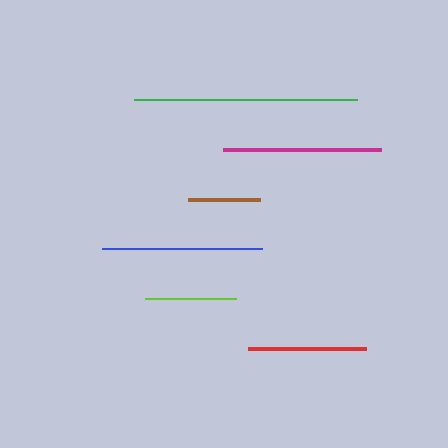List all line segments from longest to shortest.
From longest to shortest: green, blue, magenta, red, lime, brown.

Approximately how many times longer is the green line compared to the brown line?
The green line is approximately 3.1 times the length of the brown line.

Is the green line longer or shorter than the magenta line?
The green line is longer than the magenta line.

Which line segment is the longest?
The green line is the longest at approximately 223 pixels.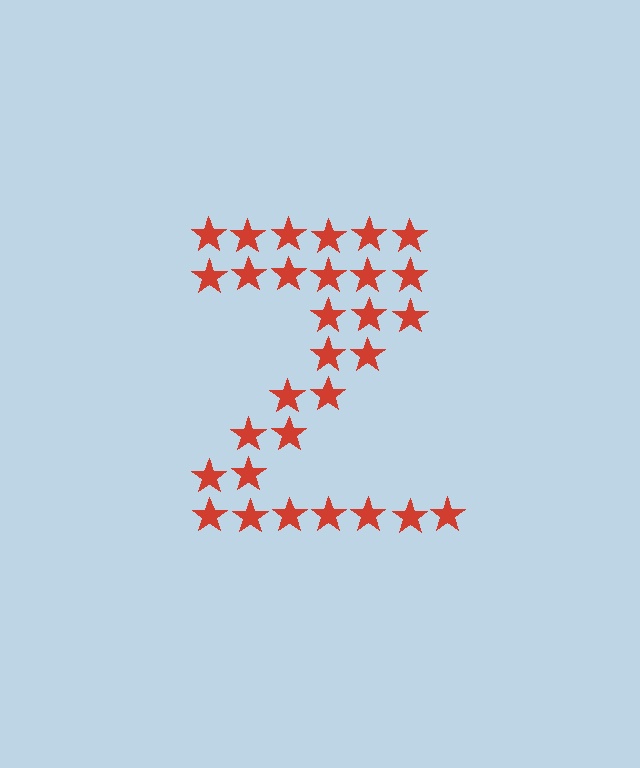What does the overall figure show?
The overall figure shows the letter Z.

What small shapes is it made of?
It is made of small stars.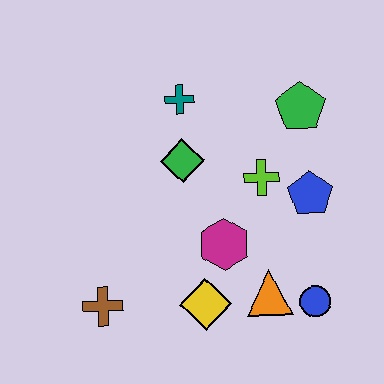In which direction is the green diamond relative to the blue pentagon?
The green diamond is to the left of the blue pentagon.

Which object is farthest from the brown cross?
The green pentagon is farthest from the brown cross.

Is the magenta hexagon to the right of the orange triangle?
No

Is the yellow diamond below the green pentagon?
Yes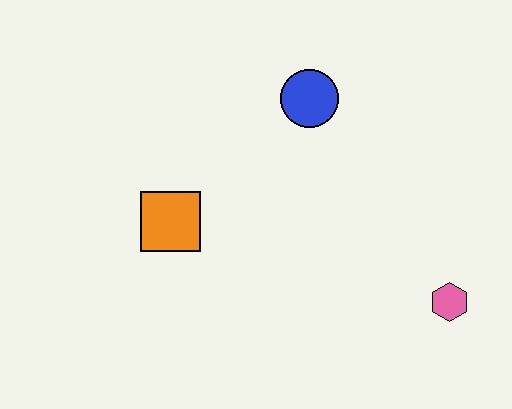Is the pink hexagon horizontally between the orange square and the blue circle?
No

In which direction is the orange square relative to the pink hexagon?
The orange square is to the left of the pink hexagon.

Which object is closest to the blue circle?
The orange square is closest to the blue circle.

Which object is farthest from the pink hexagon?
The orange square is farthest from the pink hexagon.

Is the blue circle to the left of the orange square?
No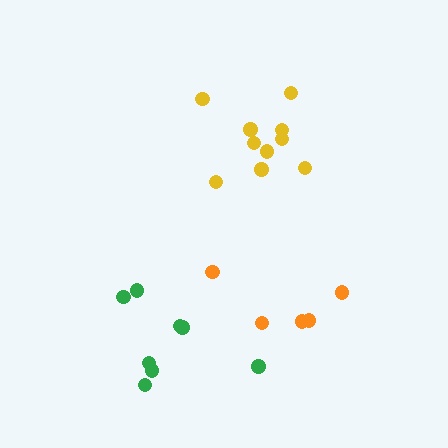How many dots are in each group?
Group 1: 10 dots, Group 2: 5 dots, Group 3: 8 dots (23 total).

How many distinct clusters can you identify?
There are 3 distinct clusters.